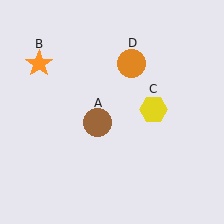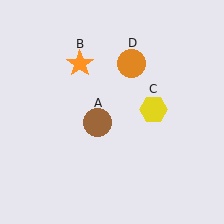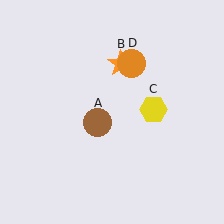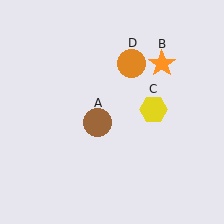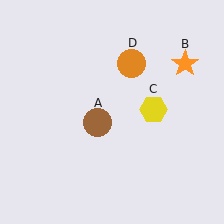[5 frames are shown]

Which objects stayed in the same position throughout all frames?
Brown circle (object A) and yellow hexagon (object C) and orange circle (object D) remained stationary.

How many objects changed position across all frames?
1 object changed position: orange star (object B).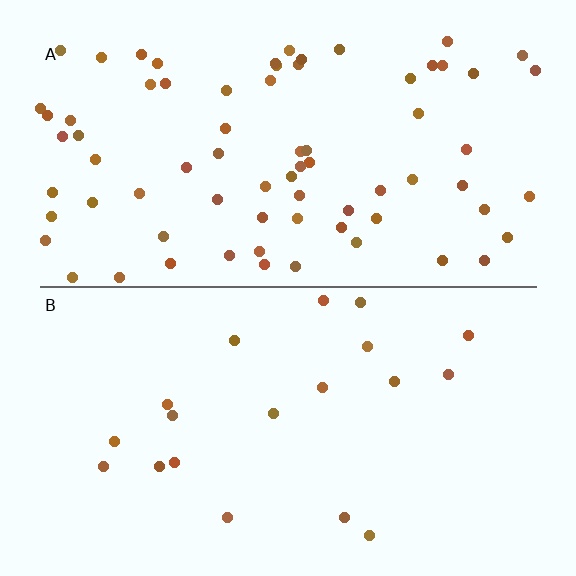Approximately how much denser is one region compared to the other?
Approximately 3.8× — region A over region B.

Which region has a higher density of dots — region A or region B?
A (the top).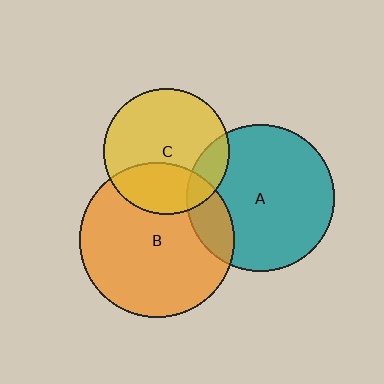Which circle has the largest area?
Circle B (orange).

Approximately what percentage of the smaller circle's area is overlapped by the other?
Approximately 15%.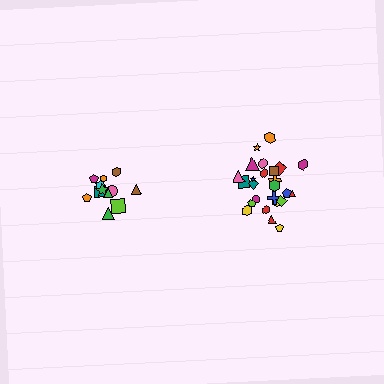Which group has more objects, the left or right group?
The right group.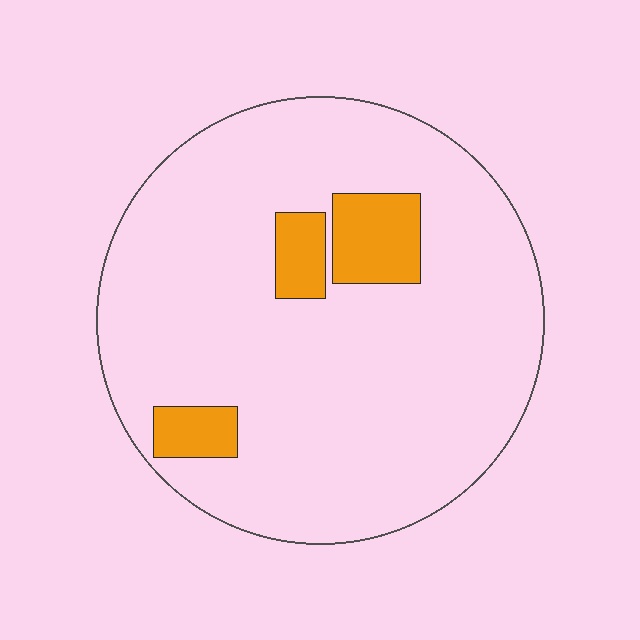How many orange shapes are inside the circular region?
3.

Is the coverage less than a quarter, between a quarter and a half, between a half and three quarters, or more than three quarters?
Less than a quarter.